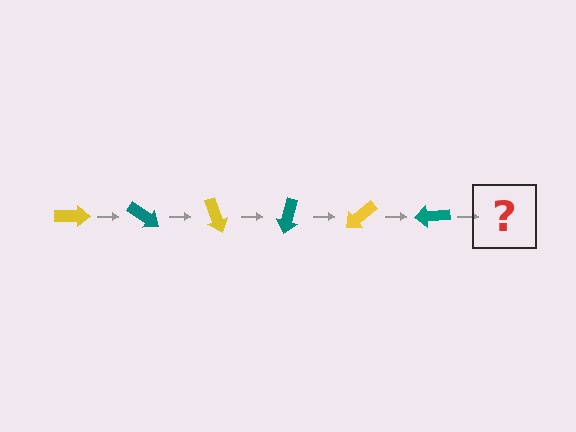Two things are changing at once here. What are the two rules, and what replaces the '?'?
The two rules are that it rotates 35 degrees each step and the color cycles through yellow and teal. The '?' should be a yellow arrow, rotated 210 degrees from the start.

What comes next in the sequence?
The next element should be a yellow arrow, rotated 210 degrees from the start.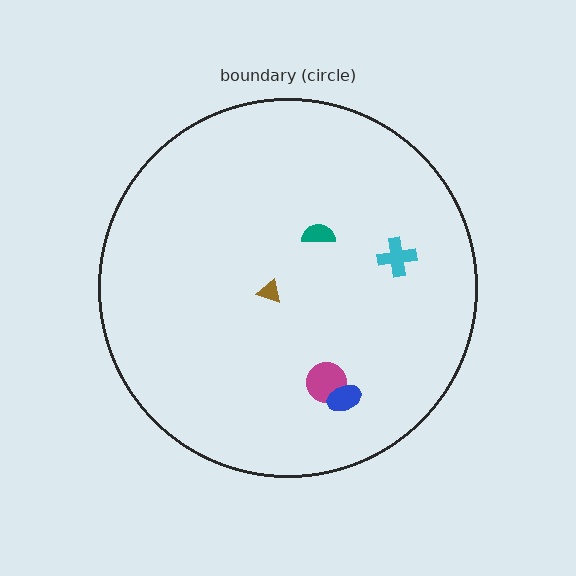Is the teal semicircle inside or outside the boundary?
Inside.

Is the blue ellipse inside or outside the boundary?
Inside.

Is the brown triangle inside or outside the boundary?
Inside.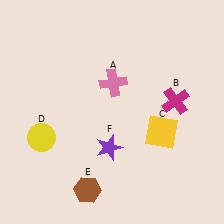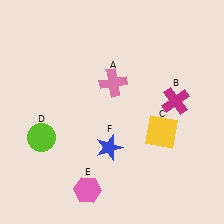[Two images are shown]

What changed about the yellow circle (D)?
In Image 1, D is yellow. In Image 2, it changed to lime.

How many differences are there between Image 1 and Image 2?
There are 3 differences between the two images.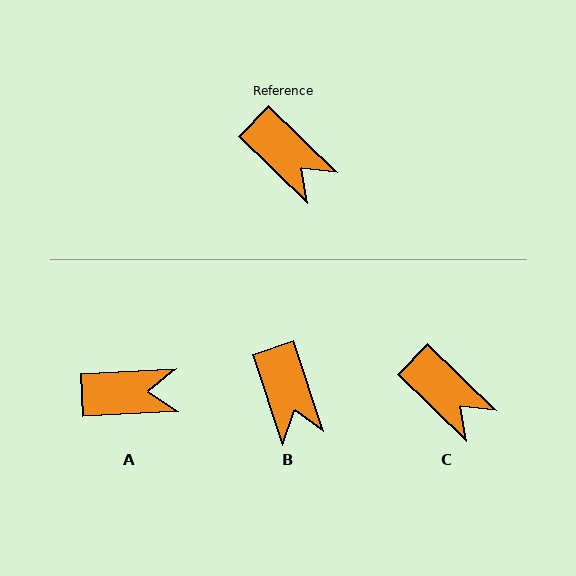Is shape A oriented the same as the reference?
No, it is off by about 47 degrees.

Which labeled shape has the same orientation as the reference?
C.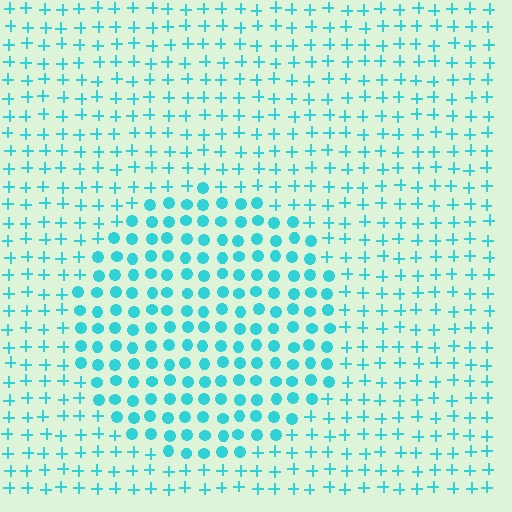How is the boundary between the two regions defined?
The boundary is defined by a change in element shape: circles inside vs. plus signs outside. All elements share the same color and spacing.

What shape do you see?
I see a circle.